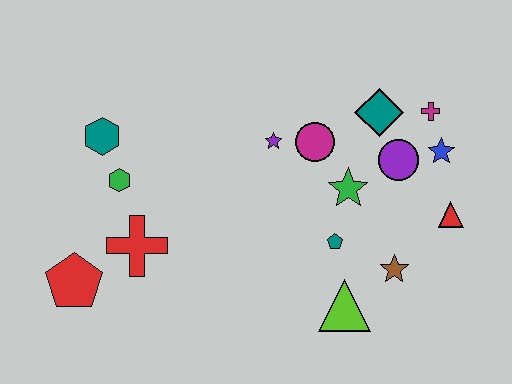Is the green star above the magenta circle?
No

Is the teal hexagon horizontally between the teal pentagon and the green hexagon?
No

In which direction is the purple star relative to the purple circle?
The purple star is to the left of the purple circle.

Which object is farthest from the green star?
The red pentagon is farthest from the green star.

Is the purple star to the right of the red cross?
Yes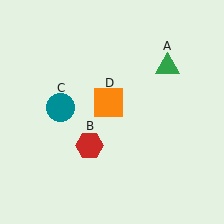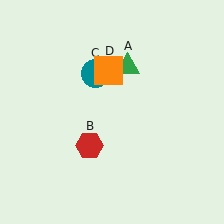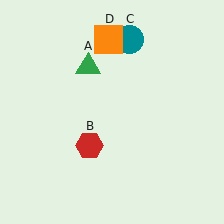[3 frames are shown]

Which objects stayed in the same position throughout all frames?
Red hexagon (object B) remained stationary.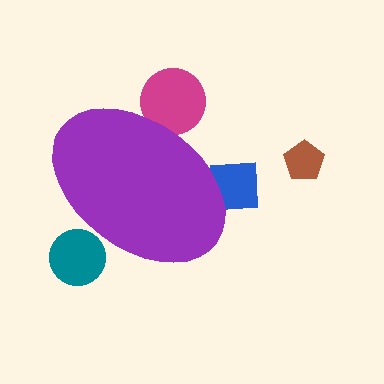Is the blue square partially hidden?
Yes, the blue square is partially hidden behind the purple ellipse.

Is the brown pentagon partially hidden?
No, the brown pentagon is fully visible.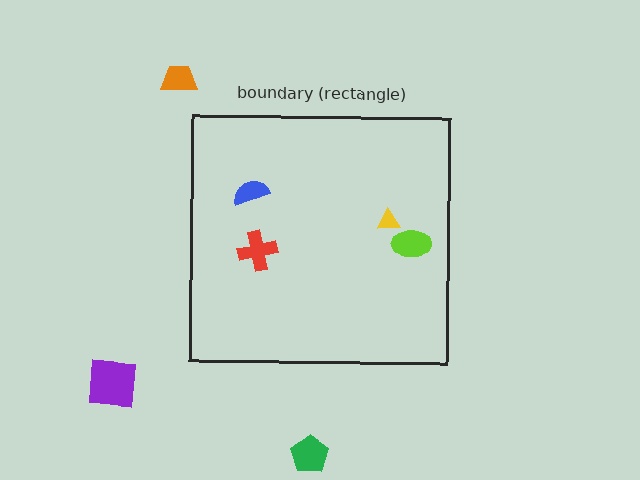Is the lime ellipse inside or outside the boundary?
Inside.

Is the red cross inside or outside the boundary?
Inside.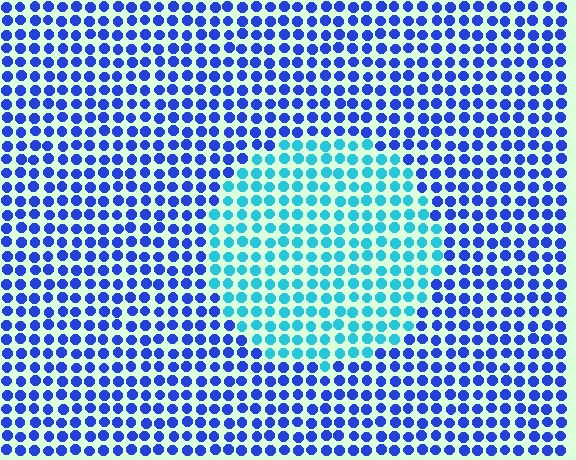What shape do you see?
I see a circle.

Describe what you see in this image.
The image is filled with small blue elements in a uniform arrangement. A circle-shaped region is visible where the elements are tinted to a slightly different hue, forming a subtle color boundary.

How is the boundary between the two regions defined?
The boundary is defined purely by a slight shift in hue (about 45 degrees). Spacing, size, and orientation are identical on both sides.